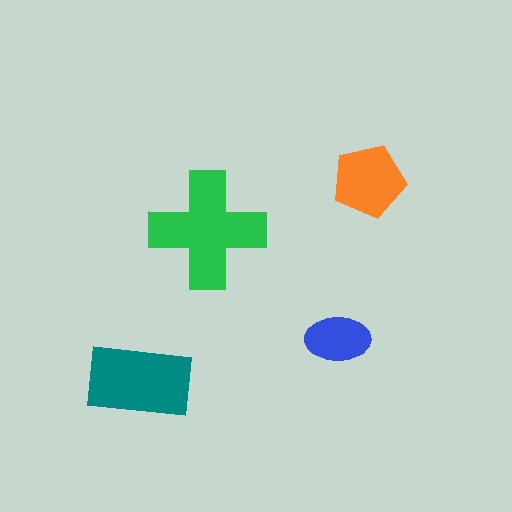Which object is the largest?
The green cross.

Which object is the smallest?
The blue ellipse.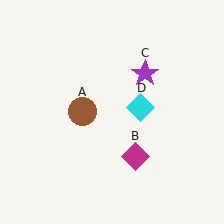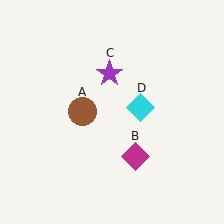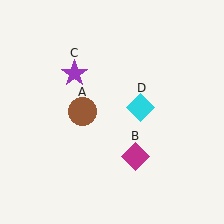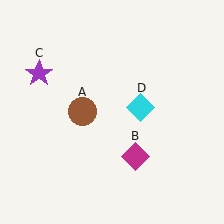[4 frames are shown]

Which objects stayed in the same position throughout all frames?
Brown circle (object A) and magenta diamond (object B) and cyan diamond (object D) remained stationary.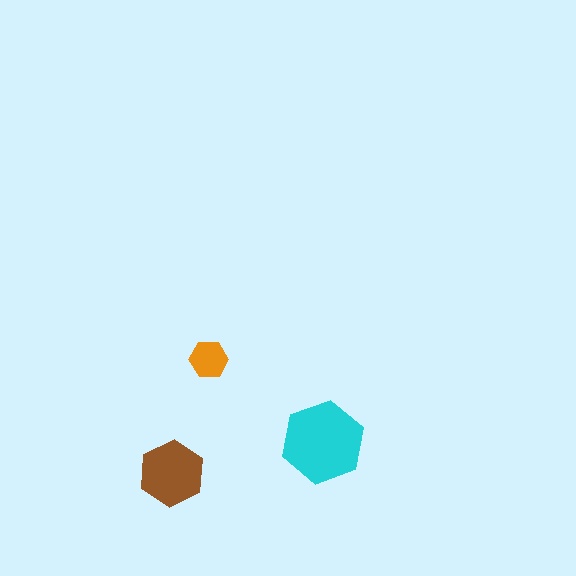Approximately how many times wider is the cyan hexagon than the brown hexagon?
About 1.5 times wider.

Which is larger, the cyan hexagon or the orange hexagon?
The cyan one.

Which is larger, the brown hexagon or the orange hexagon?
The brown one.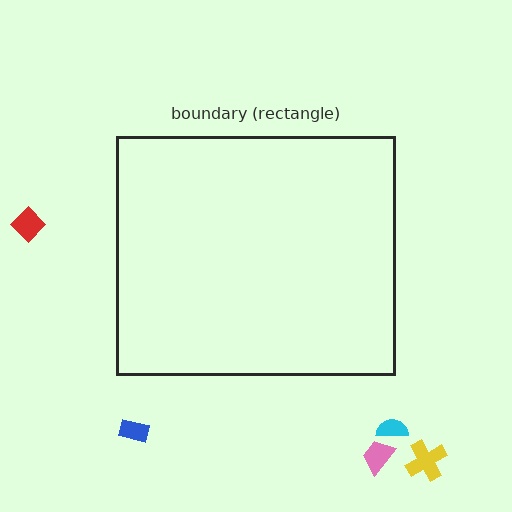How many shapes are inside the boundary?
0 inside, 5 outside.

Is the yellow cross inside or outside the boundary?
Outside.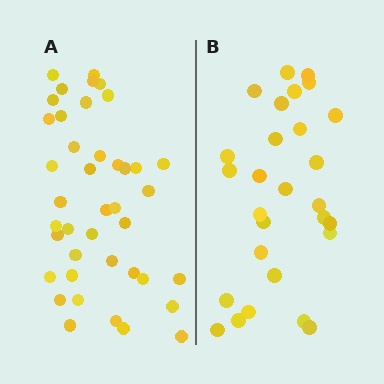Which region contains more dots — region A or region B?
Region A (the left region) has more dots.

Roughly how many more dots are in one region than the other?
Region A has approximately 15 more dots than region B.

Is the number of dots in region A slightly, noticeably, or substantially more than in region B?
Region A has substantially more. The ratio is roughly 1.5 to 1.